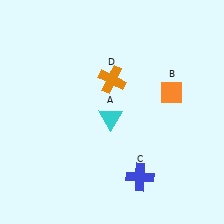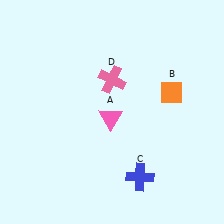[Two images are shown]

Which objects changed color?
A changed from cyan to pink. D changed from orange to pink.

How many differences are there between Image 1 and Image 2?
There are 2 differences between the two images.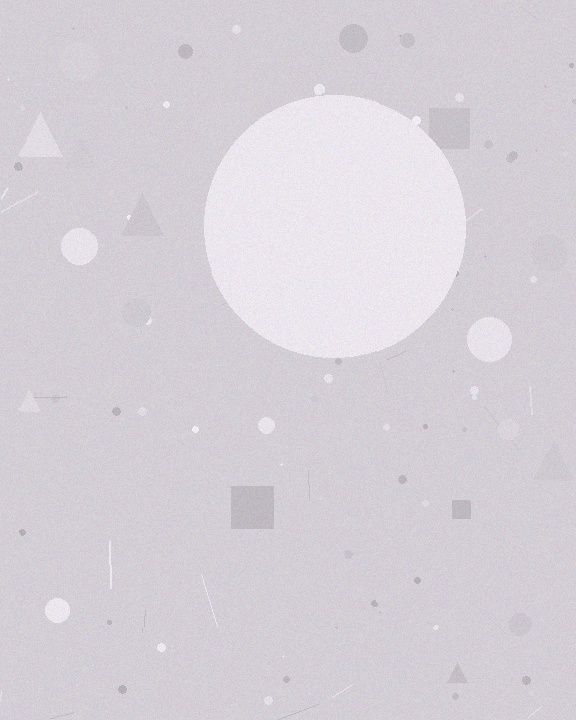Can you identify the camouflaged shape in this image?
The camouflaged shape is a circle.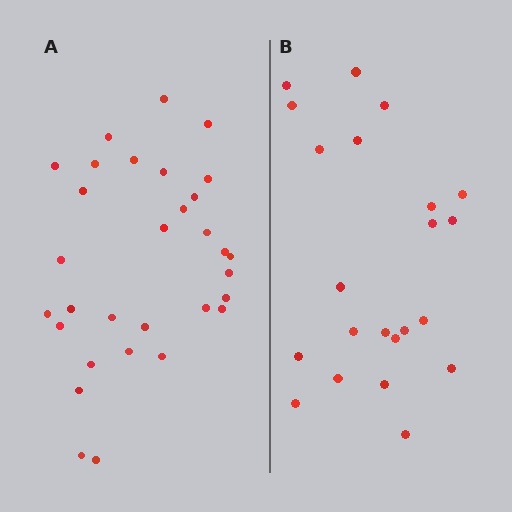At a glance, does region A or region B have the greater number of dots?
Region A (the left region) has more dots.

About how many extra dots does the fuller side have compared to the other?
Region A has roughly 8 or so more dots than region B.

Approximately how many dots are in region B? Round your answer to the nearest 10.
About 20 dots. (The exact count is 22, which rounds to 20.)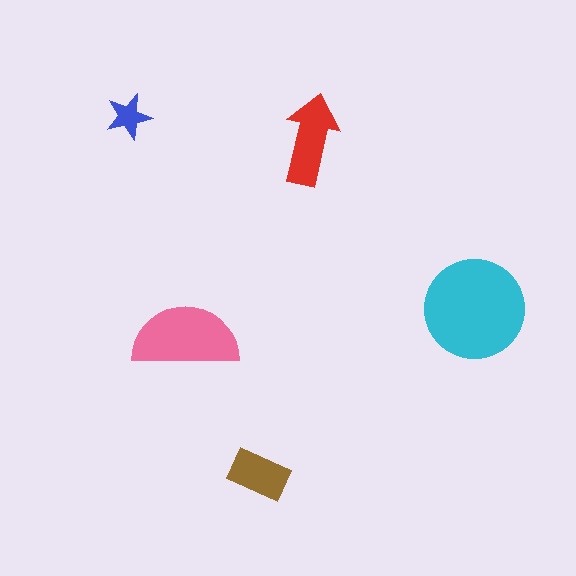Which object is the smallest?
The blue star.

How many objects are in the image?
There are 5 objects in the image.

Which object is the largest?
The cyan circle.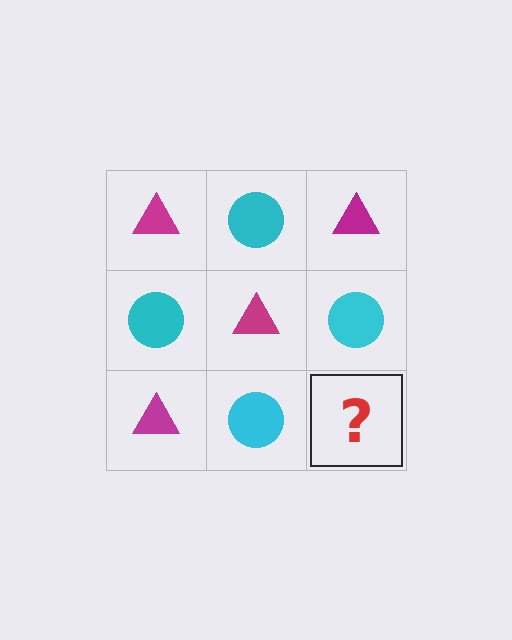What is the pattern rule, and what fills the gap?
The rule is that it alternates magenta triangle and cyan circle in a checkerboard pattern. The gap should be filled with a magenta triangle.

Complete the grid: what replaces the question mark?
The question mark should be replaced with a magenta triangle.